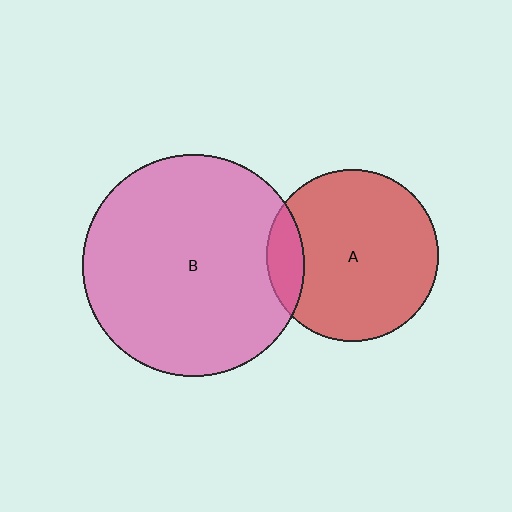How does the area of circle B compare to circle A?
Approximately 1.7 times.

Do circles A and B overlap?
Yes.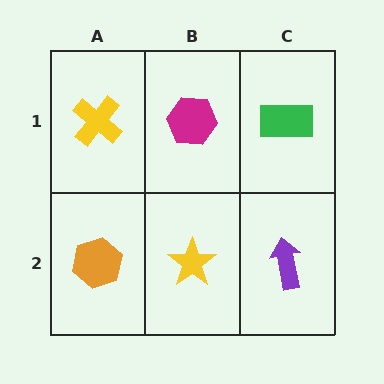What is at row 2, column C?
A purple arrow.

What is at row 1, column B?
A magenta hexagon.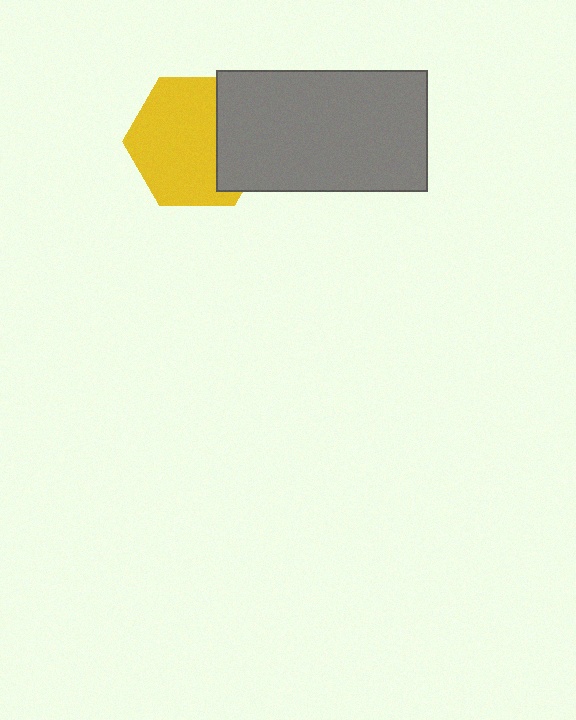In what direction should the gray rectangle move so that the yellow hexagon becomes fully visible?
The gray rectangle should move right. That is the shortest direction to clear the overlap and leave the yellow hexagon fully visible.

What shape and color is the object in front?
The object in front is a gray rectangle.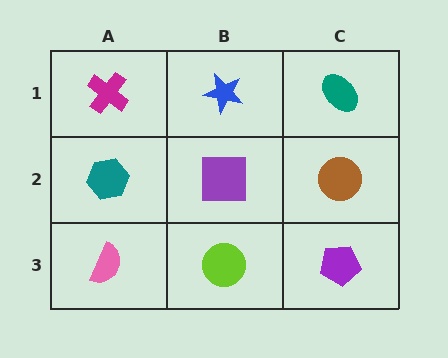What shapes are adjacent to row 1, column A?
A teal hexagon (row 2, column A), a blue star (row 1, column B).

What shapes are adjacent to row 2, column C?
A teal ellipse (row 1, column C), a purple pentagon (row 3, column C), a purple square (row 2, column B).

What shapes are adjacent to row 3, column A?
A teal hexagon (row 2, column A), a lime circle (row 3, column B).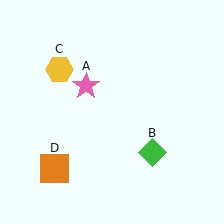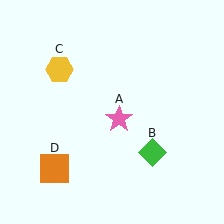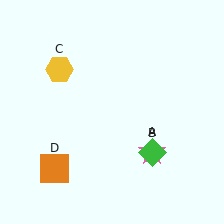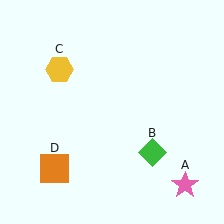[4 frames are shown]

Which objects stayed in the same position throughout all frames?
Green diamond (object B) and yellow hexagon (object C) and orange square (object D) remained stationary.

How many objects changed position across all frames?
1 object changed position: pink star (object A).